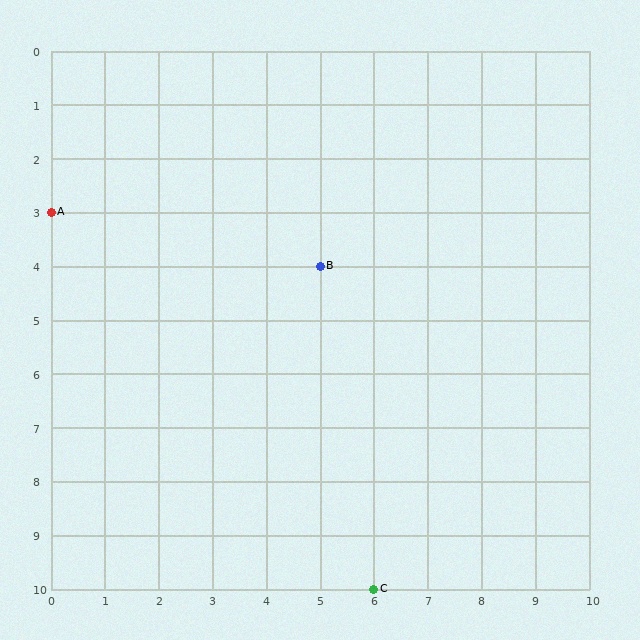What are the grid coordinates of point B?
Point B is at grid coordinates (5, 4).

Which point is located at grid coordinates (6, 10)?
Point C is at (6, 10).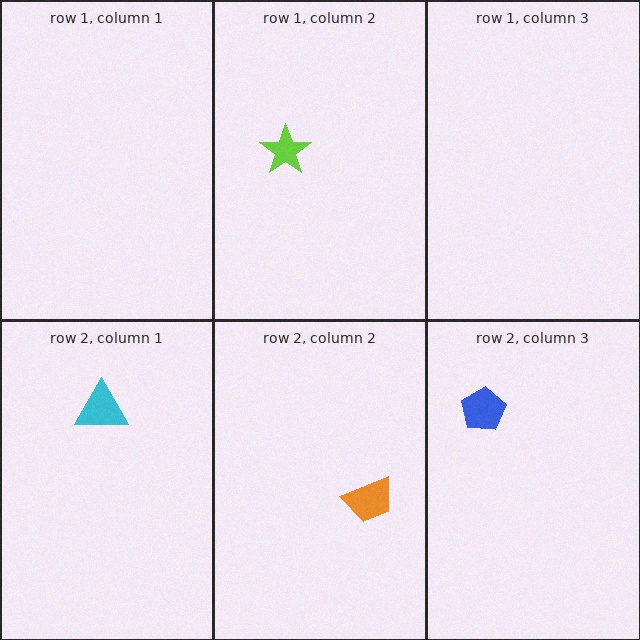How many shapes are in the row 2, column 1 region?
1.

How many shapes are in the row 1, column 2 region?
1.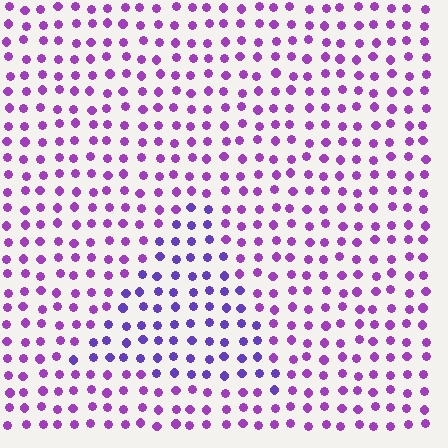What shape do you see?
I see a triangle.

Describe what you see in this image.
The image is filled with small purple elements in a uniform arrangement. A triangle-shaped region is visible where the elements are tinted to a slightly different hue, forming a subtle color boundary.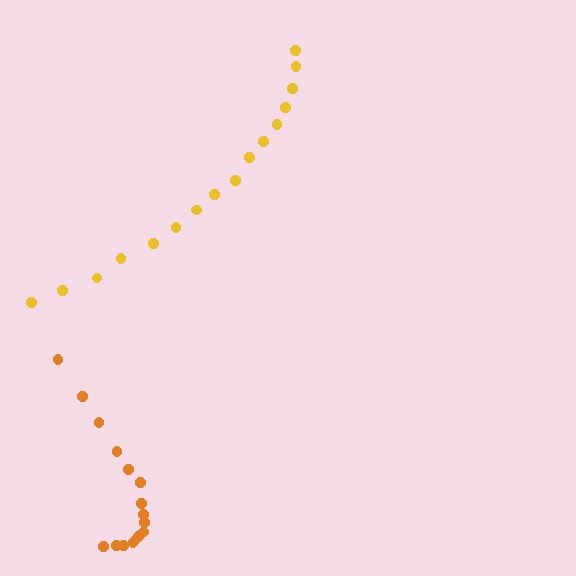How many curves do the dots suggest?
There are 2 distinct paths.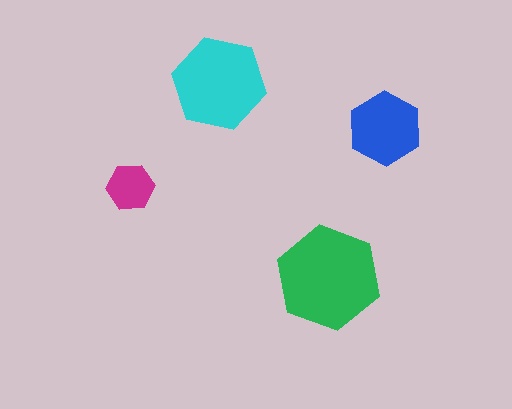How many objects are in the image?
There are 4 objects in the image.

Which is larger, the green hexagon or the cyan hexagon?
The green one.